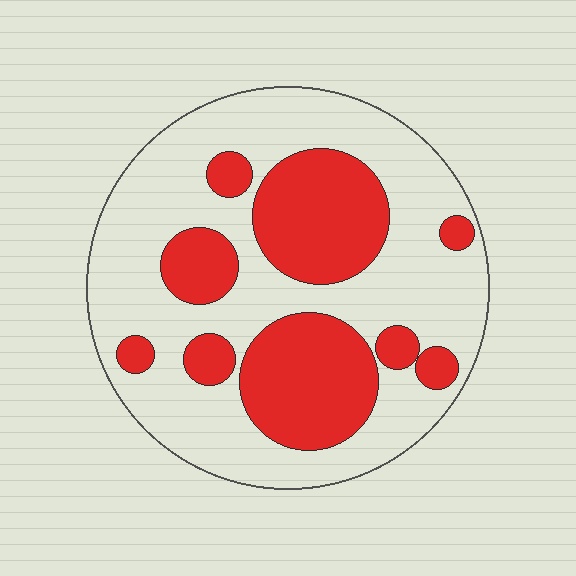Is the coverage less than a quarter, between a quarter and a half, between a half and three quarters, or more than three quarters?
Between a quarter and a half.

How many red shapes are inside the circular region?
9.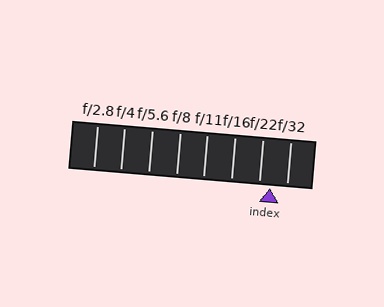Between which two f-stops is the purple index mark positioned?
The index mark is between f/22 and f/32.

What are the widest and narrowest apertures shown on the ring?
The widest aperture shown is f/2.8 and the narrowest is f/32.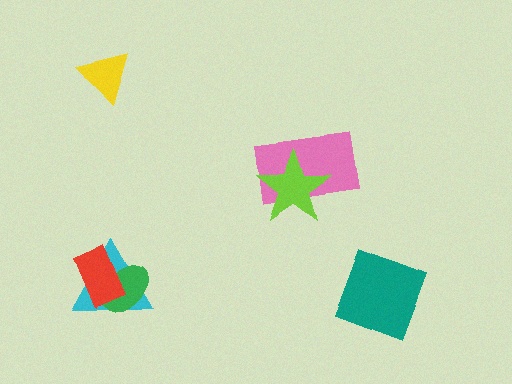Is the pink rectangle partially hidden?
Yes, it is partially covered by another shape.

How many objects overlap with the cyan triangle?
2 objects overlap with the cyan triangle.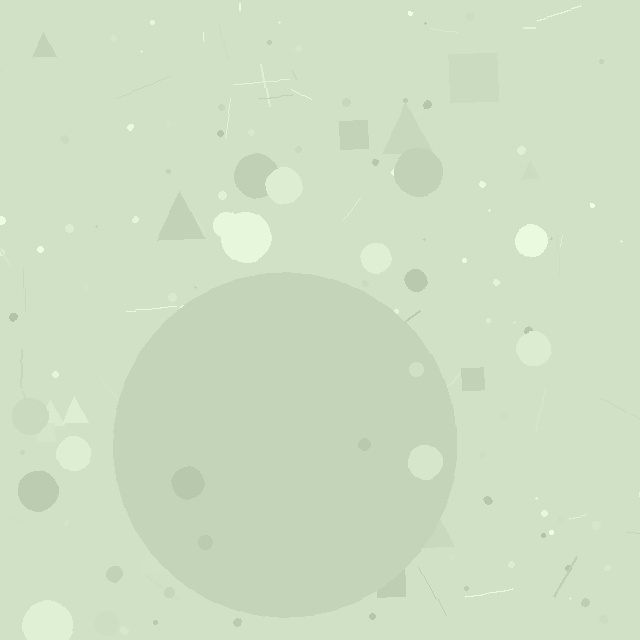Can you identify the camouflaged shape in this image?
The camouflaged shape is a circle.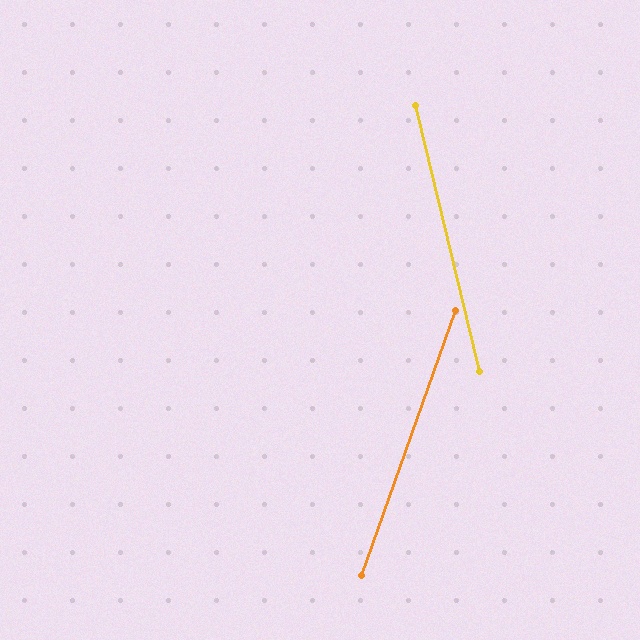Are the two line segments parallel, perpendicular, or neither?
Neither parallel nor perpendicular — they differ by about 33°.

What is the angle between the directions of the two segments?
Approximately 33 degrees.